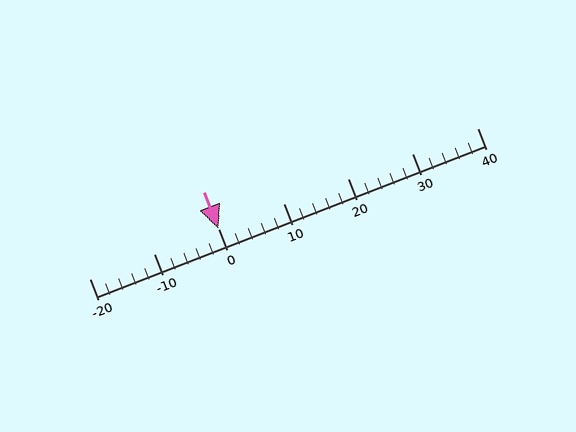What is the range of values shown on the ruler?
The ruler shows values from -20 to 40.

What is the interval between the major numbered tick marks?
The major tick marks are spaced 10 units apart.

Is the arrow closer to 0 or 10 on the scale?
The arrow is closer to 0.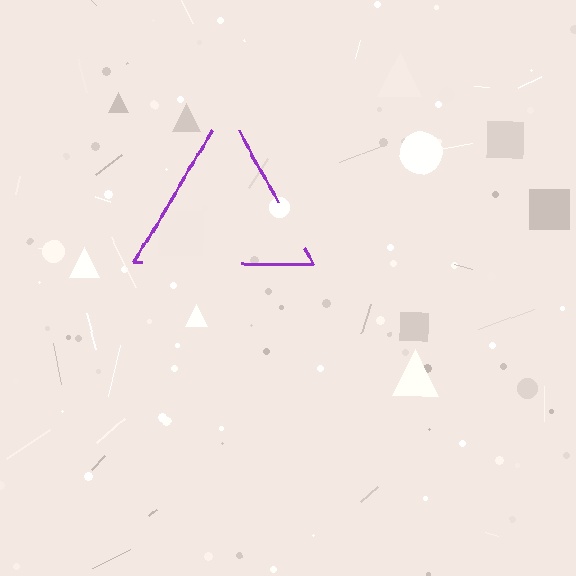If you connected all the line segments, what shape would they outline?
They would outline a triangle.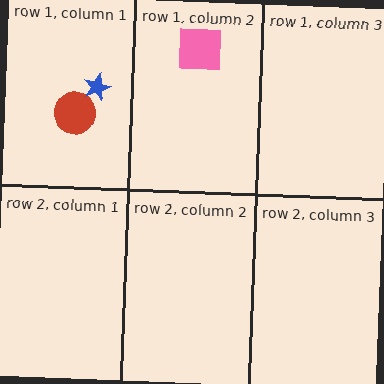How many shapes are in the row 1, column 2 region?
1.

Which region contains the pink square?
The row 1, column 2 region.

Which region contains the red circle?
The row 1, column 1 region.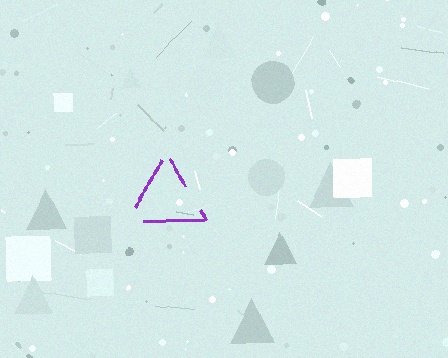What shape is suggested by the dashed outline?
The dashed outline suggests a triangle.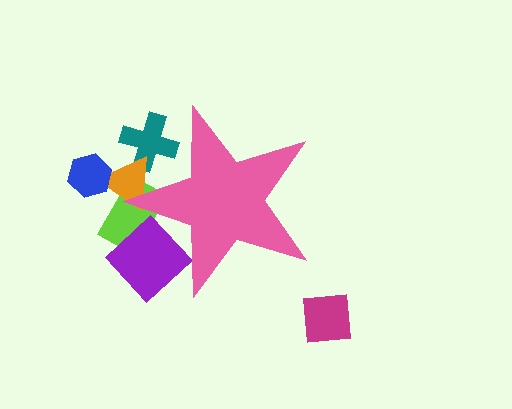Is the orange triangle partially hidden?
Yes, the orange triangle is partially hidden behind the pink star.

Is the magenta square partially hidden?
No, the magenta square is fully visible.